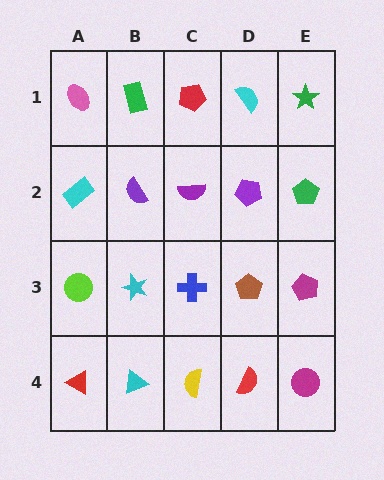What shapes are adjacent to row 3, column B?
A purple semicircle (row 2, column B), a cyan triangle (row 4, column B), a lime circle (row 3, column A), a blue cross (row 3, column C).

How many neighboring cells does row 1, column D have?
3.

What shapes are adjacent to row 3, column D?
A purple pentagon (row 2, column D), a red semicircle (row 4, column D), a blue cross (row 3, column C), a magenta pentagon (row 3, column E).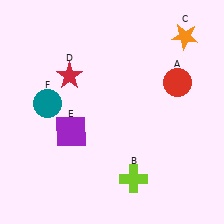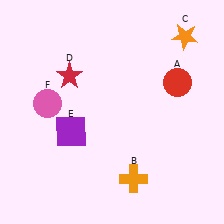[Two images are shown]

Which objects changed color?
B changed from lime to orange. F changed from teal to pink.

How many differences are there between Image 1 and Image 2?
There are 2 differences between the two images.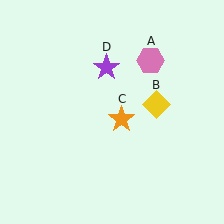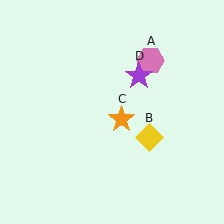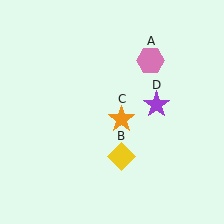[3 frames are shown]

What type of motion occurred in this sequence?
The yellow diamond (object B), purple star (object D) rotated clockwise around the center of the scene.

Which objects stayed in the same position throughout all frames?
Pink hexagon (object A) and orange star (object C) remained stationary.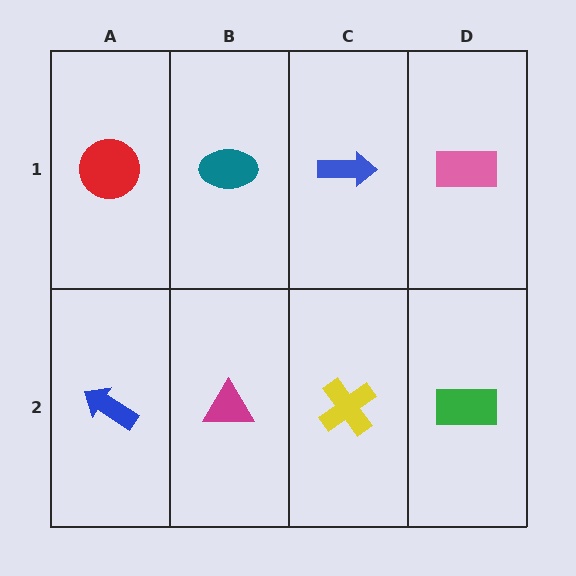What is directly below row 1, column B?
A magenta triangle.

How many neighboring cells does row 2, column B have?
3.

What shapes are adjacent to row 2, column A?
A red circle (row 1, column A), a magenta triangle (row 2, column B).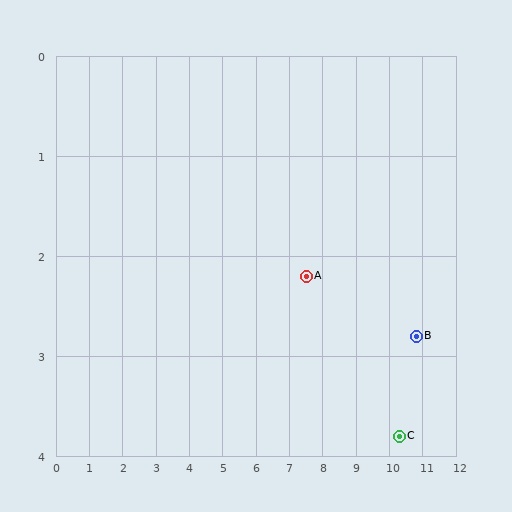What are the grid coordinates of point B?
Point B is at approximately (10.8, 2.8).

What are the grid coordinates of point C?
Point C is at approximately (10.3, 3.8).